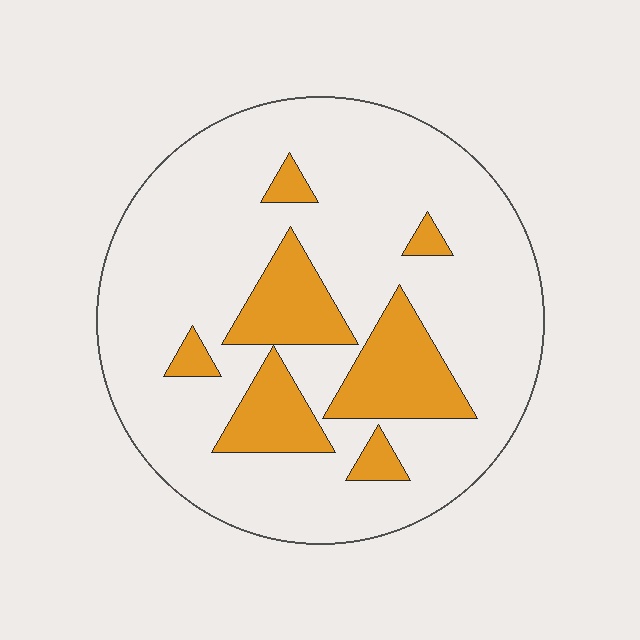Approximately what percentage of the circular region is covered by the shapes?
Approximately 20%.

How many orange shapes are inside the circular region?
7.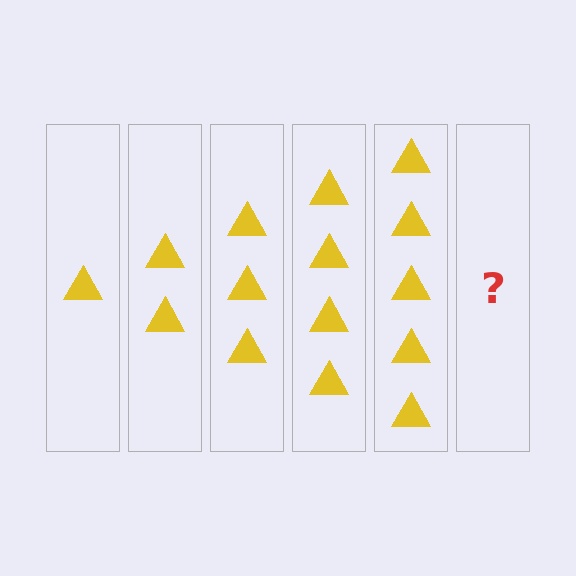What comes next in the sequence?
The next element should be 6 triangles.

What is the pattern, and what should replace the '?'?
The pattern is that each step adds one more triangle. The '?' should be 6 triangles.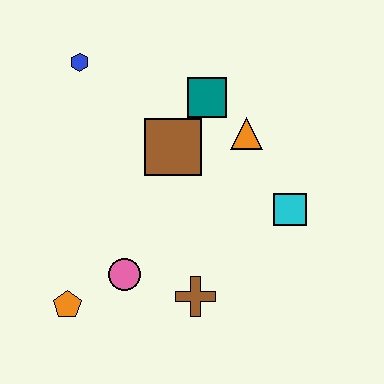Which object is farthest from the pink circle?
The blue hexagon is farthest from the pink circle.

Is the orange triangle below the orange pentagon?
No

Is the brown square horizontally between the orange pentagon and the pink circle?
No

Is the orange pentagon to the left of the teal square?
Yes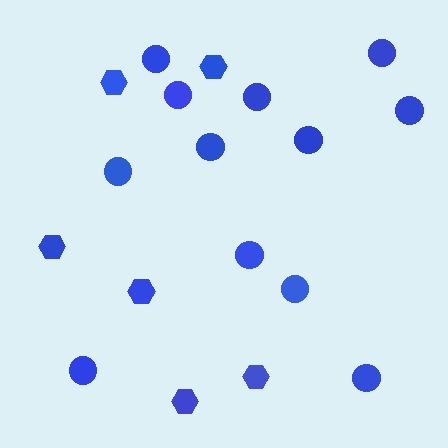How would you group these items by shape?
There are 2 groups: one group of hexagons (6) and one group of circles (12).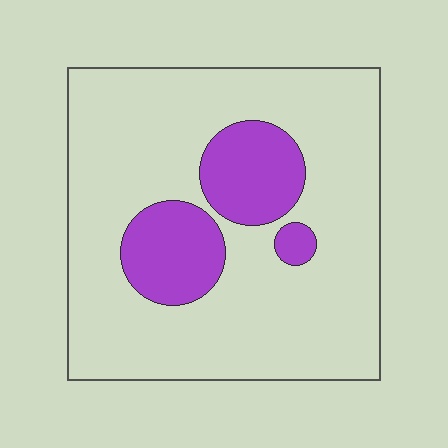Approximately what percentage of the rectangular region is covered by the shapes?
Approximately 20%.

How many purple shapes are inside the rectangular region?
3.